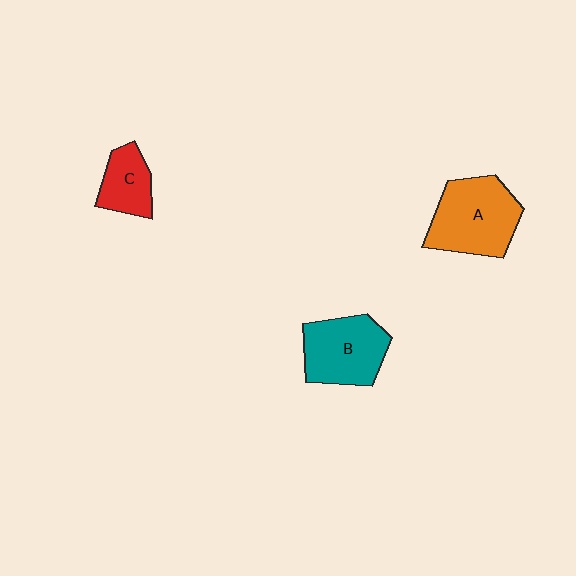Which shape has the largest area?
Shape A (orange).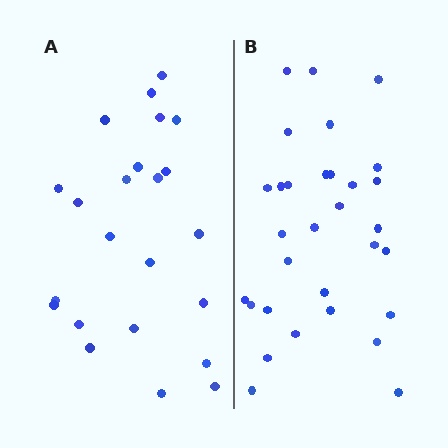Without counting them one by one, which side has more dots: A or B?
Region B (the right region) has more dots.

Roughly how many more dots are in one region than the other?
Region B has roughly 8 or so more dots than region A.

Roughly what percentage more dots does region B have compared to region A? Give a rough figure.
About 35% more.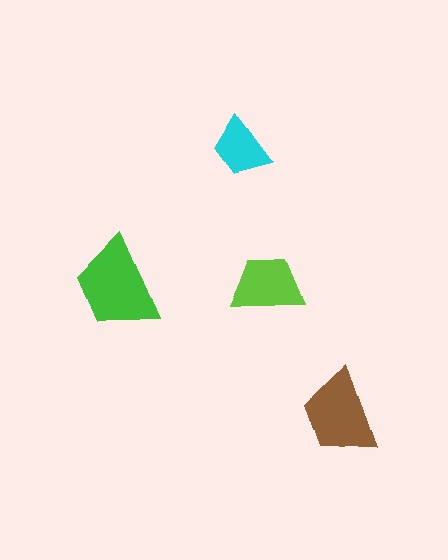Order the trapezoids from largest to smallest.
the green one, the brown one, the lime one, the cyan one.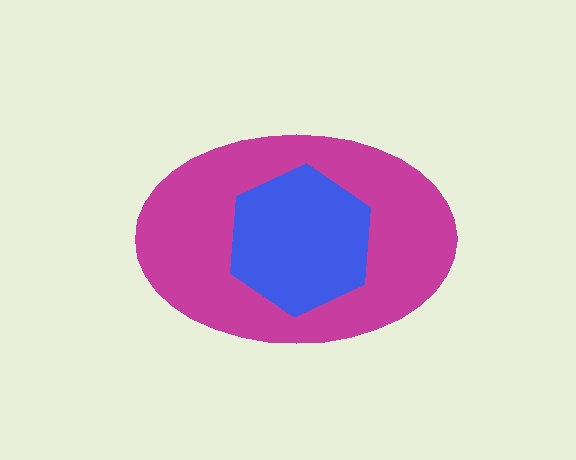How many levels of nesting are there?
2.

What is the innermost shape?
The blue hexagon.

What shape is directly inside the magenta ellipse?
The blue hexagon.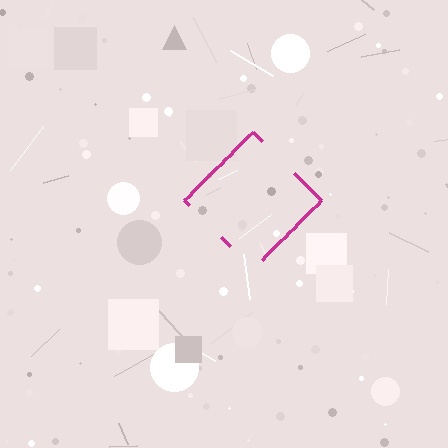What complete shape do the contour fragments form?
The contour fragments form a diamond.